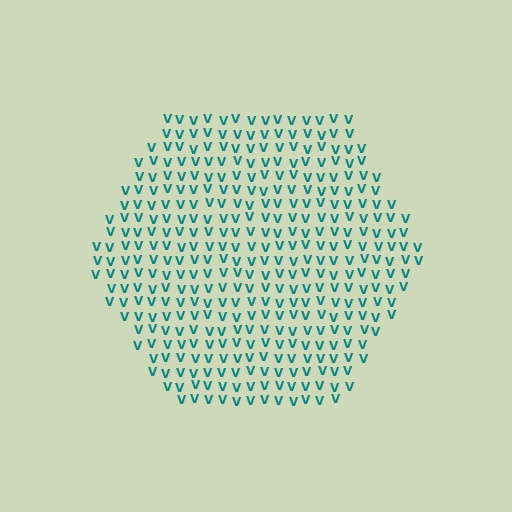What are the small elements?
The small elements are letter V's.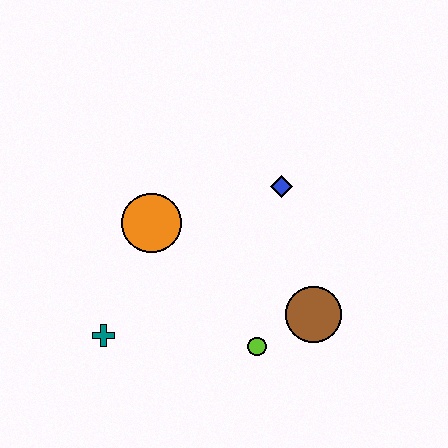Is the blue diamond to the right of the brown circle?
No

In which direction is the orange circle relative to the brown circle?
The orange circle is to the left of the brown circle.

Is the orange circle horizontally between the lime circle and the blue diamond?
No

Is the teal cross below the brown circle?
Yes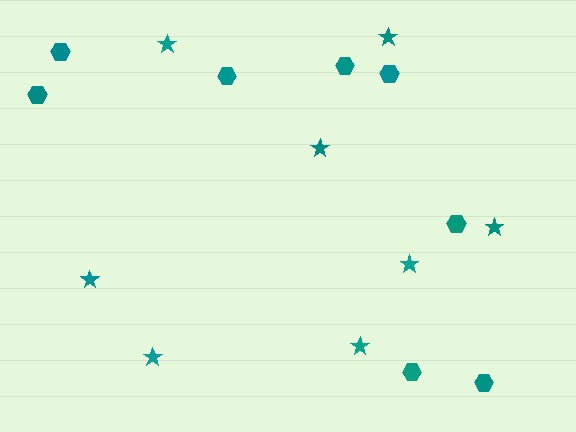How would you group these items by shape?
There are 2 groups: one group of stars (8) and one group of hexagons (8).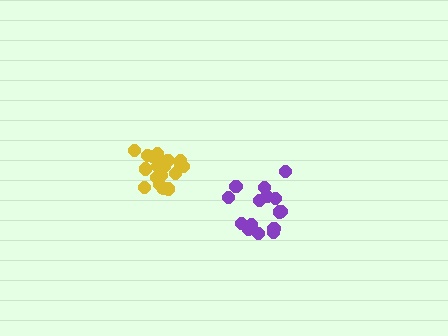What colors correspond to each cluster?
The clusters are colored: purple, yellow.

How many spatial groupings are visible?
There are 2 spatial groupings.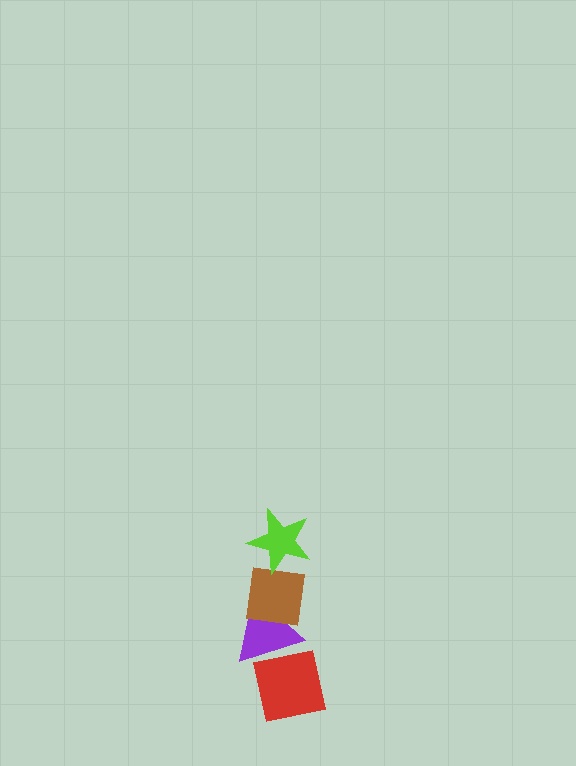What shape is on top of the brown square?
The lime star is on top of the brown square.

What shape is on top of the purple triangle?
The brown square is on top of the purple triangle.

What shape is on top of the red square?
The purple triangle is on top of the red square.